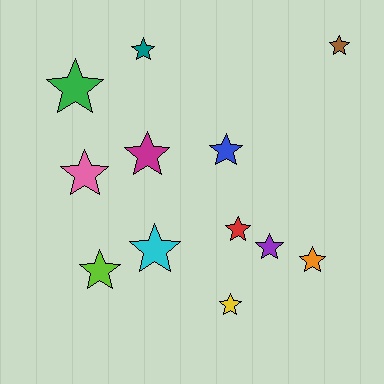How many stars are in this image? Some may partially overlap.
There are 12 stars.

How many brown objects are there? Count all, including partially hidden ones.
There is 1 brown object.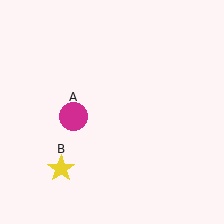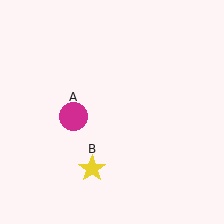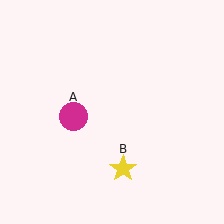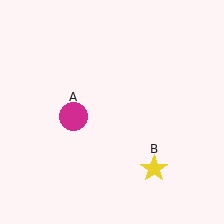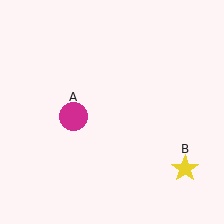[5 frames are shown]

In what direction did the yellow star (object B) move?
The yellow star (object B) moved right.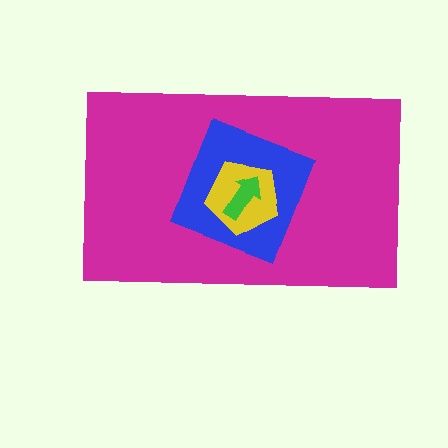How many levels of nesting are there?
4.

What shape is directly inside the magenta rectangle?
The blue diamond.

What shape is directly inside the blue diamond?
The yellow pentagon.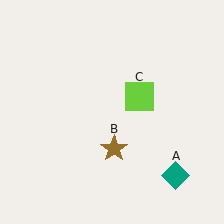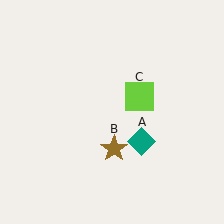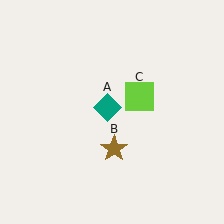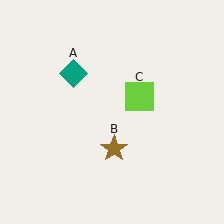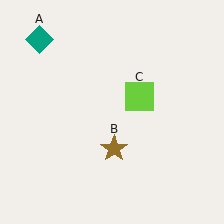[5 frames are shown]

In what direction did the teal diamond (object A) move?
The teal diamond (object A) moved up and to the left.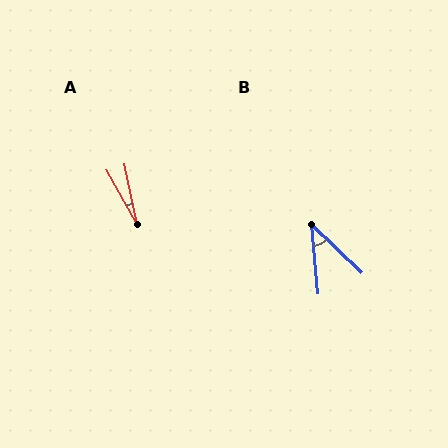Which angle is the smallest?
A, at approximately 18 degrees.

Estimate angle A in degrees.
Approximately 18 degrees.